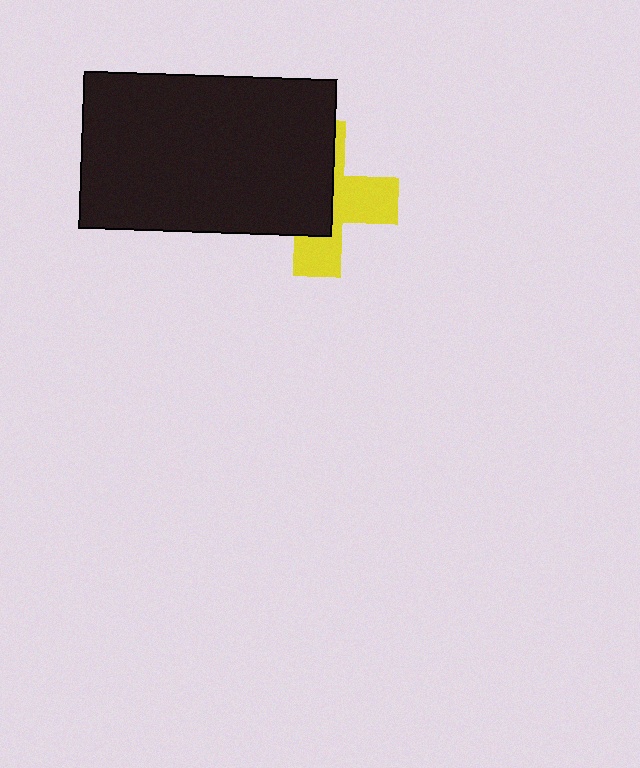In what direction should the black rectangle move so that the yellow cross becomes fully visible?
The black rectangle should move left. That is the shortest direction to clear the overlap and leave the yellow cross fully visible.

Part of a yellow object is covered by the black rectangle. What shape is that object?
It is a cross.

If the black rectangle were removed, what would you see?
You would see the complete yellow cross.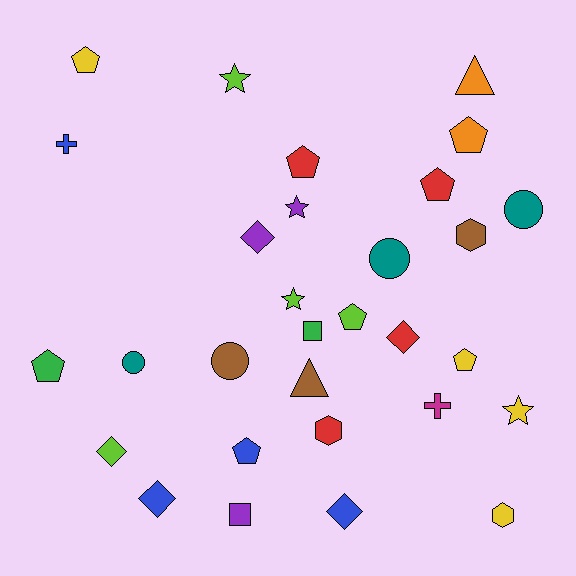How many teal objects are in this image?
There are 3 teal objects.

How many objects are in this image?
There are 30 objects.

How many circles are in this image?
There are 4 circles.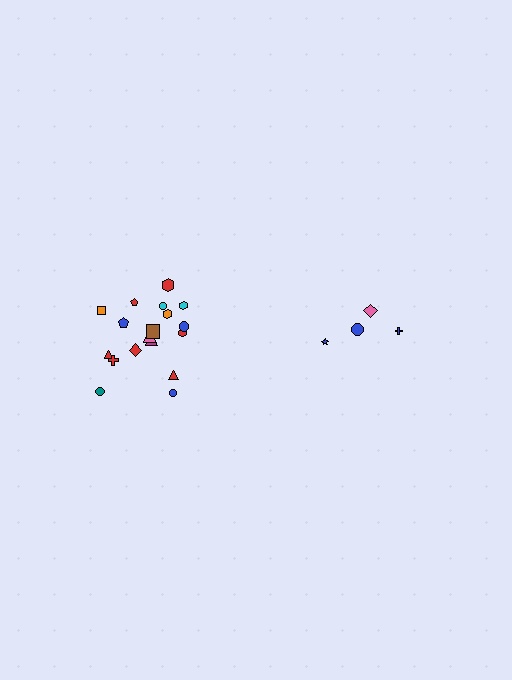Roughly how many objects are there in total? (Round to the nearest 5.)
Roughly 20 objects in total.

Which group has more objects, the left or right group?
The left group.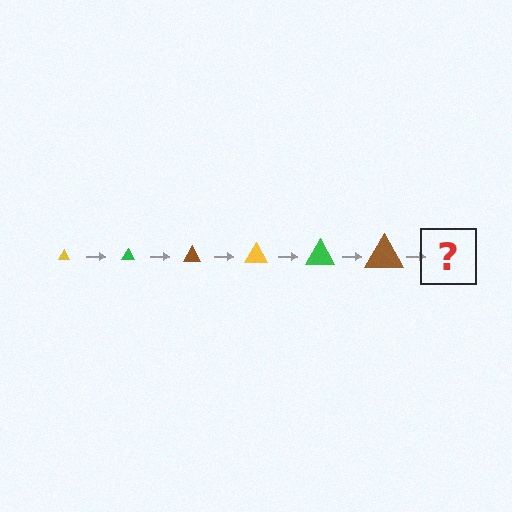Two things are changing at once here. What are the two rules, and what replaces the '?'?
The two rules are that the triangle grows larger each step and the color cycles through yellow, green, and brown. The '?' should be a yellow triangle, larger than the previous one.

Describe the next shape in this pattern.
It should be a yellow triangle, larger than the previous one.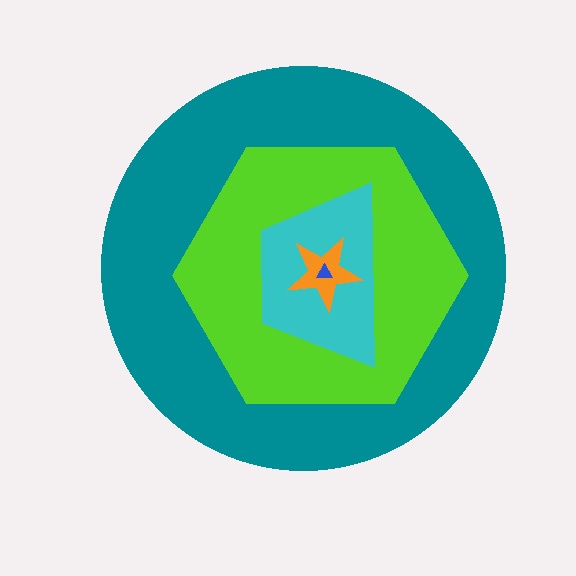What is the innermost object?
The blue triangle.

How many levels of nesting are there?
5.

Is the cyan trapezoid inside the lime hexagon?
Yes.